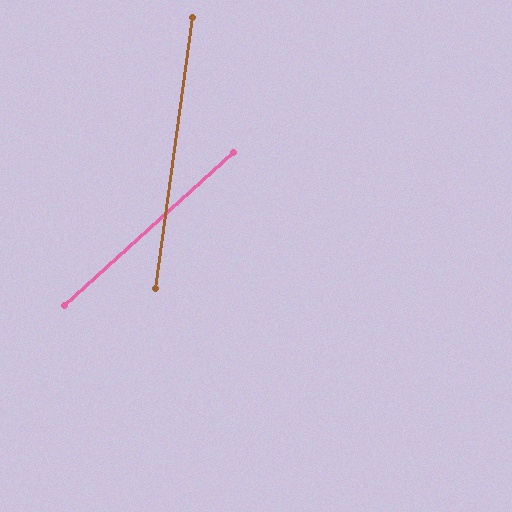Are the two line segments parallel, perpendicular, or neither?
Neither parallel nor perpendicular — they differ by about 40°.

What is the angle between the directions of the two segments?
Approximately 40 degrees.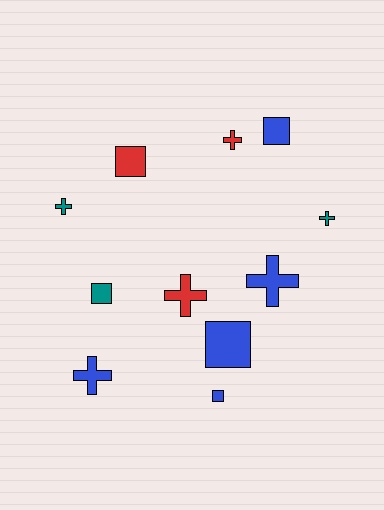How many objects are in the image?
There are 11 objects.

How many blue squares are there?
There are 3 blue squares.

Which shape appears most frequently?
Cross, with 6 objects.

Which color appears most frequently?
Blue, with 5 objects.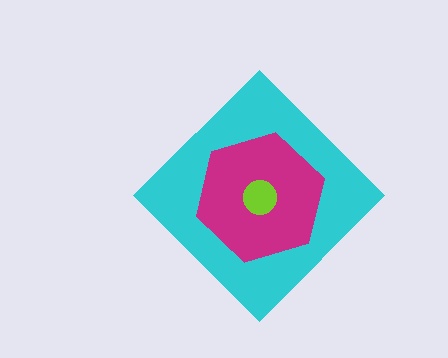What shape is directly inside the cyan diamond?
The magenta hexagon.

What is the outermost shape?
The cyan diamond.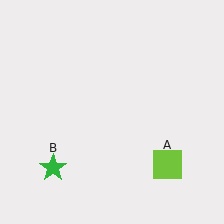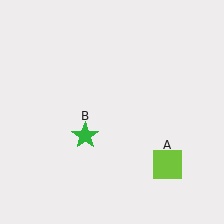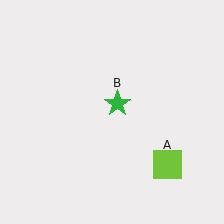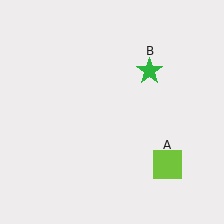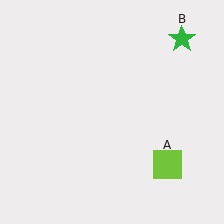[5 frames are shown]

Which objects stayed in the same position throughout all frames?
Lime square (object A) remained stationary.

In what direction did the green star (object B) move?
The green star (object B) moved up and to the right.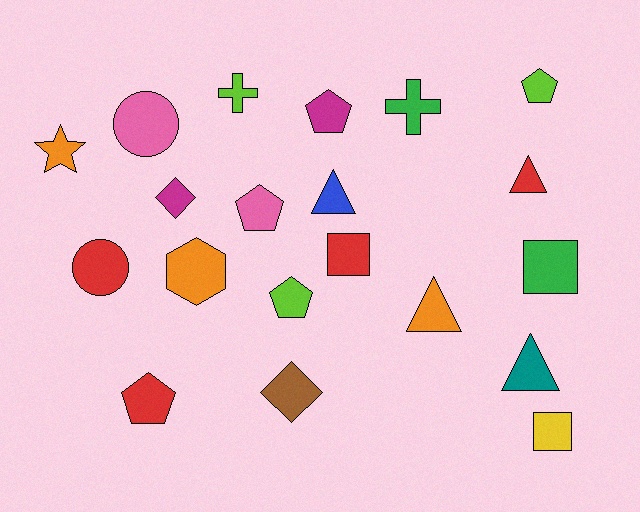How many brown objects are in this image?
There is 1 brown object.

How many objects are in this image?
There are 20 objects.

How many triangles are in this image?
There are 4 triangles.